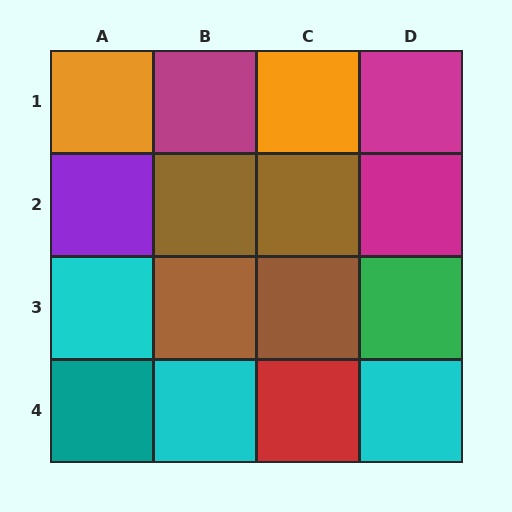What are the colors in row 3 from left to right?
Cyan, brown, brown, green.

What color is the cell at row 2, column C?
Brown.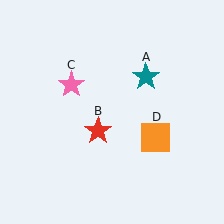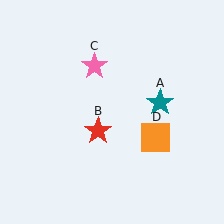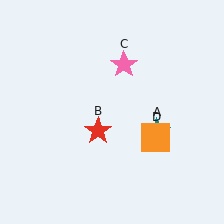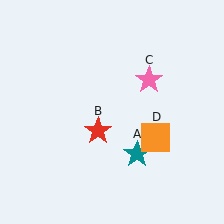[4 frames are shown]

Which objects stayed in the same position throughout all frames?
Red star (object B) and orange square (object D) remained stationary.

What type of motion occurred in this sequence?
The teal star (object A), pink star (object C) rotated clockwise around the center of the scene.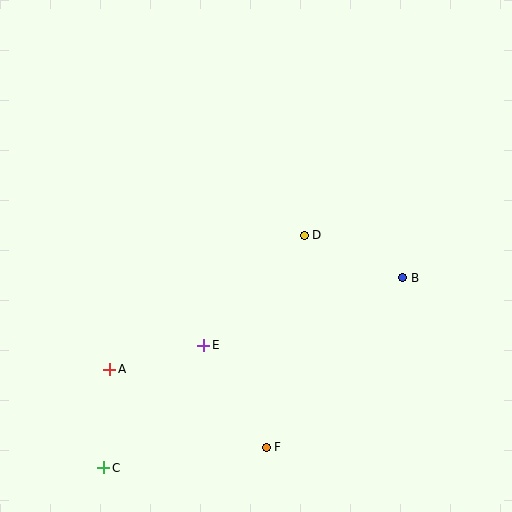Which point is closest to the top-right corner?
Point B is closest to the top-right corner.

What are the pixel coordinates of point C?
Point C is at (104, 468).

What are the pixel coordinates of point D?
Point D is at (304, 235).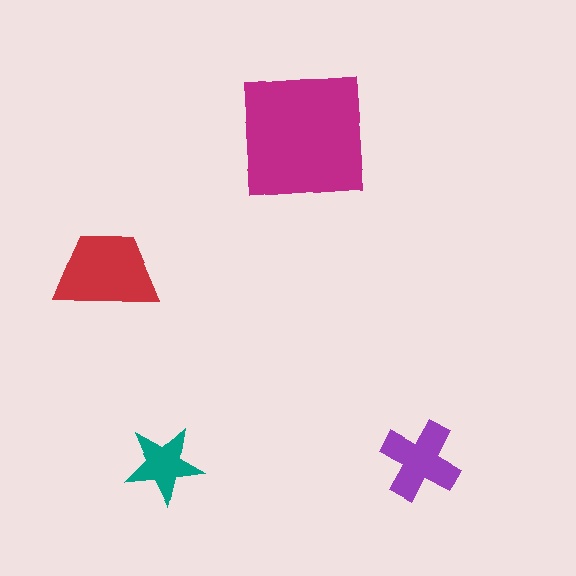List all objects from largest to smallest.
The magenta square, the red trapezoid, the purple cross, the teal star.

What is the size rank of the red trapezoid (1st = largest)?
2nd.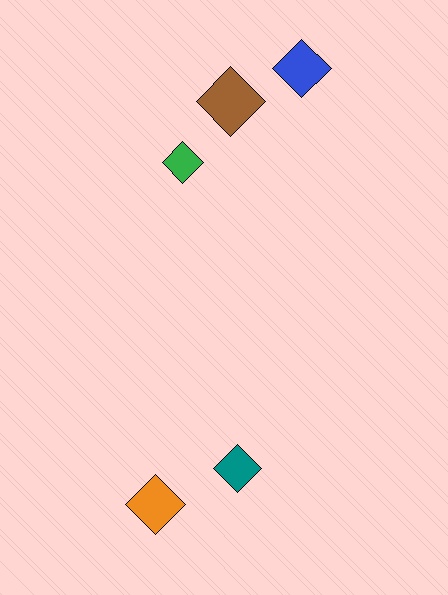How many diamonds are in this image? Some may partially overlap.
There are 5 diamonds.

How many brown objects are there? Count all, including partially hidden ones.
There is 1 brown object.